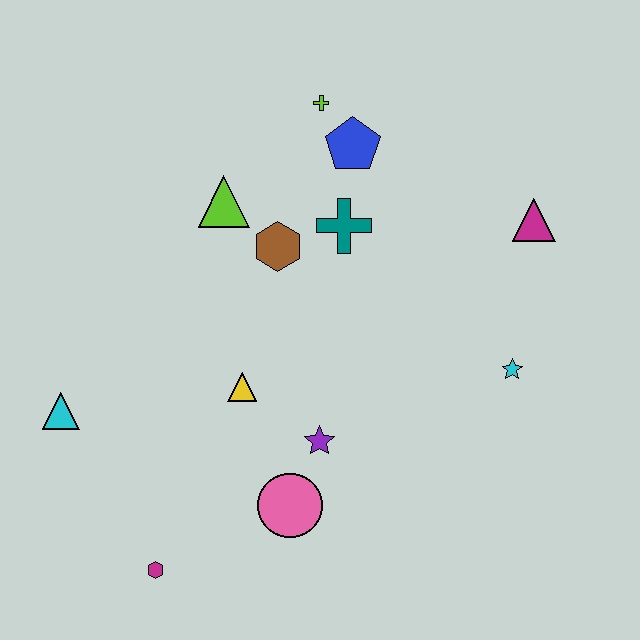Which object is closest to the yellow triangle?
The purple star is closest to the yellow triangle.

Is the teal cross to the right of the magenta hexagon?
Yes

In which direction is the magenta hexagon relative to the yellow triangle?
The magenta hexagon is below the yellow triangle.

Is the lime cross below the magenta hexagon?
No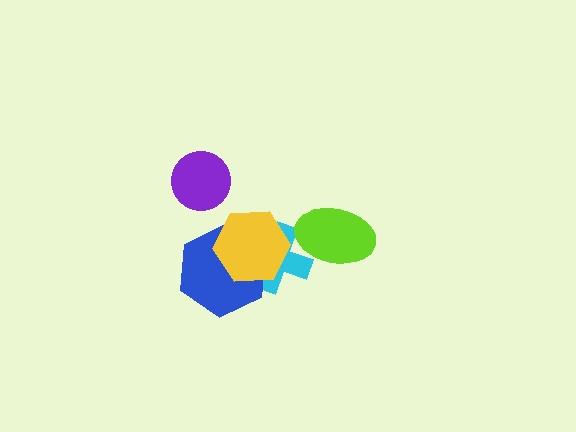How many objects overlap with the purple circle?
0 objects overlap with the purple circle.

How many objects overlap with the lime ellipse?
1 object overlaps with the lime ellipse.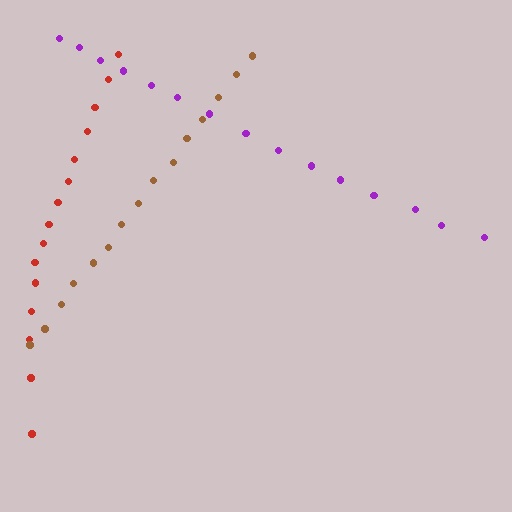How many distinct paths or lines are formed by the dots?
There are 3 distinct paths.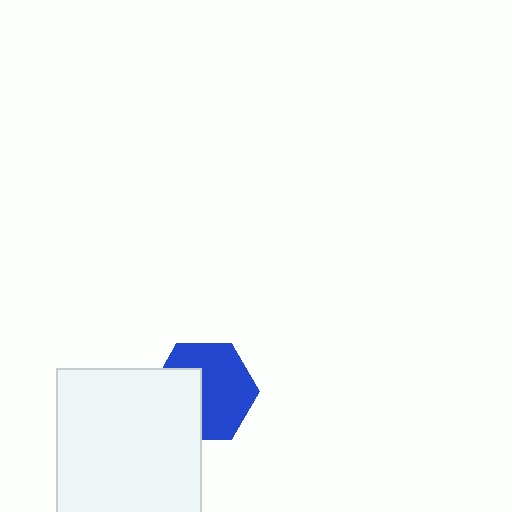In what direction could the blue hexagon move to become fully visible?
The blue hexagon could move right. That would shift it out from behind the white square entirely.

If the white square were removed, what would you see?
You would see the complete blue hexagon.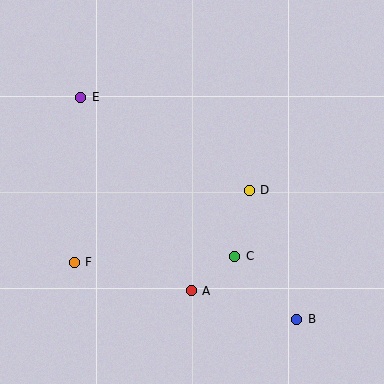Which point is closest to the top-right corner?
Point D is closest to the top-right corner.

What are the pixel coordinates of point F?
Point F is at (74, 262).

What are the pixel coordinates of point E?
Point E is at (81, 97).